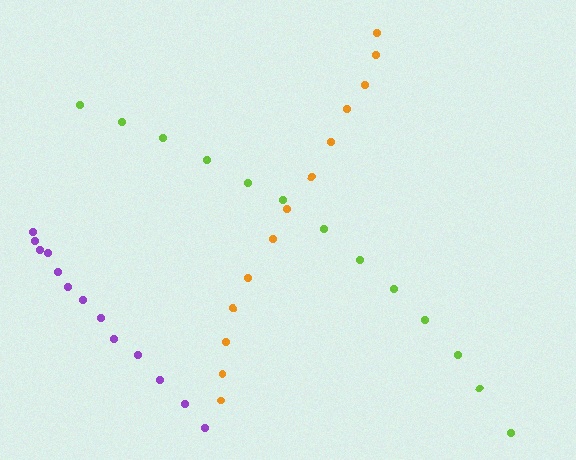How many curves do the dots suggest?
There are 3 distinct paths.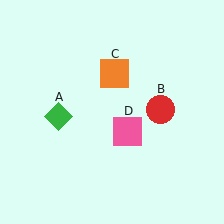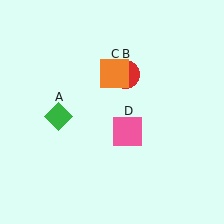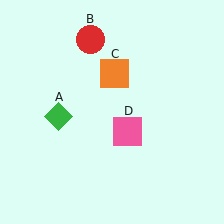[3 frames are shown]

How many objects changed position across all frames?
1 object changed position: red circle (object B).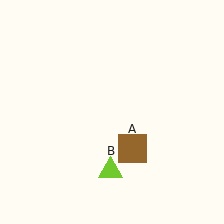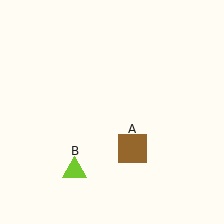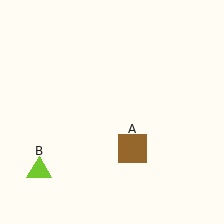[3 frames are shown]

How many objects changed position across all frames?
1 object changed position: lime triangle (object B).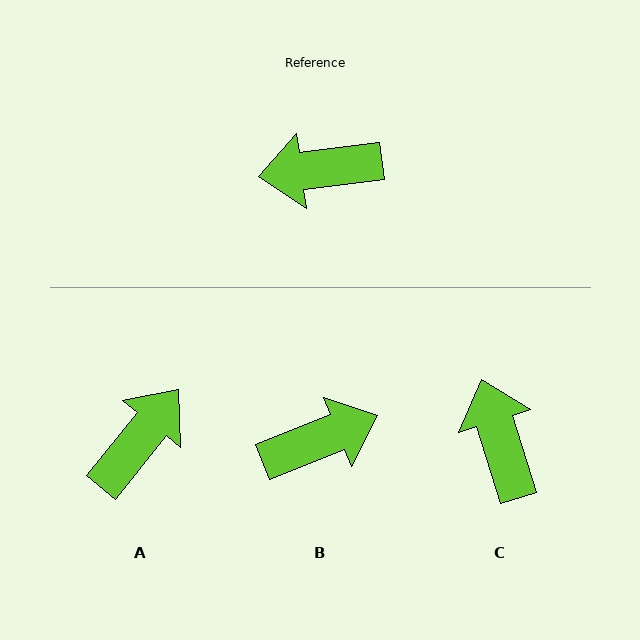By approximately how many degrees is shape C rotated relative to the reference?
Approximately 80 degrees clockwise.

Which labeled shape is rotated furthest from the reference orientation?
B, about 165 degrees away.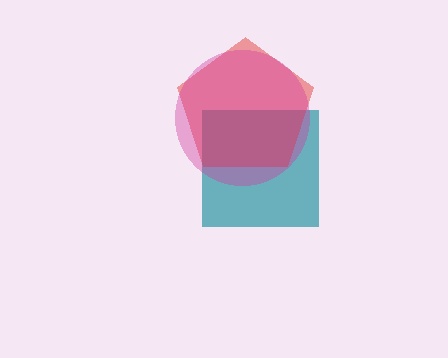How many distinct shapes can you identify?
There are 3 distinct shapes: a teal square, a red pentagon, a magenta circle.